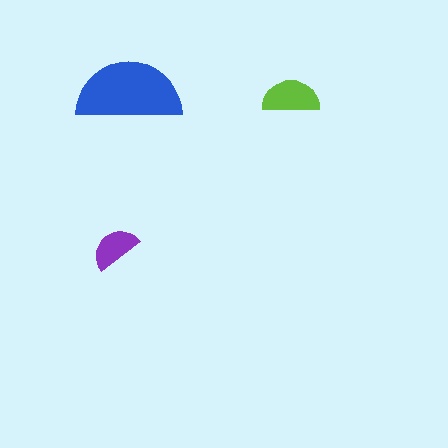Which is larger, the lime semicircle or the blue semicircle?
The blue one.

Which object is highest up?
The blue semicircle is topmost.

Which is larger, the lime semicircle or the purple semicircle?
The lime one.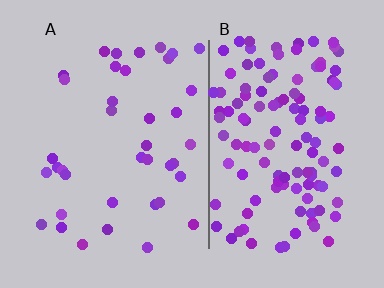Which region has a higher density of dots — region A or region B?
B (the right).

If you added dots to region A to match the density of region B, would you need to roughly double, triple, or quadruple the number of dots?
Approximately triple.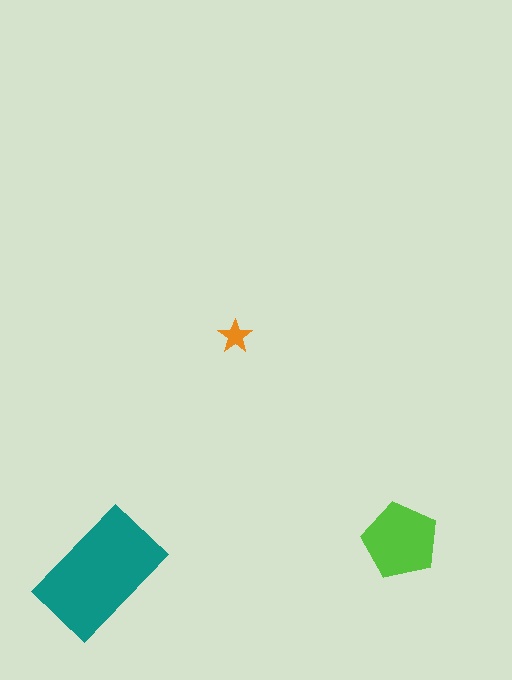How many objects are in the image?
There are 3 objects in the image.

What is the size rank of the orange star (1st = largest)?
3rd.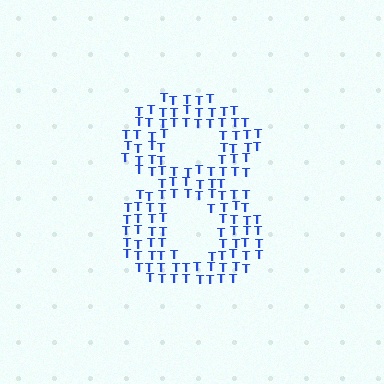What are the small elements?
The small elements are letter T's.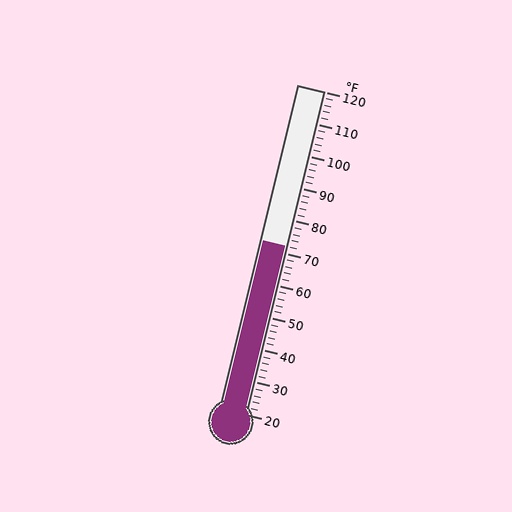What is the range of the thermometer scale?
The thermometer scale ranges from 20°F to 120°F.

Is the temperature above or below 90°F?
The temperature is below 90°F.